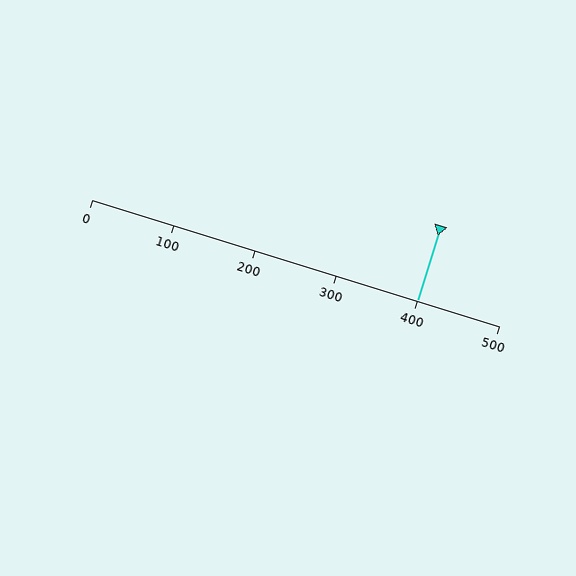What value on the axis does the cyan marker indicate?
The marker indicates approximately 400.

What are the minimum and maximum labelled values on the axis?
The axis runs from 0 to 500.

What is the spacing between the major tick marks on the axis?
The major ticks are spaced 100 apart.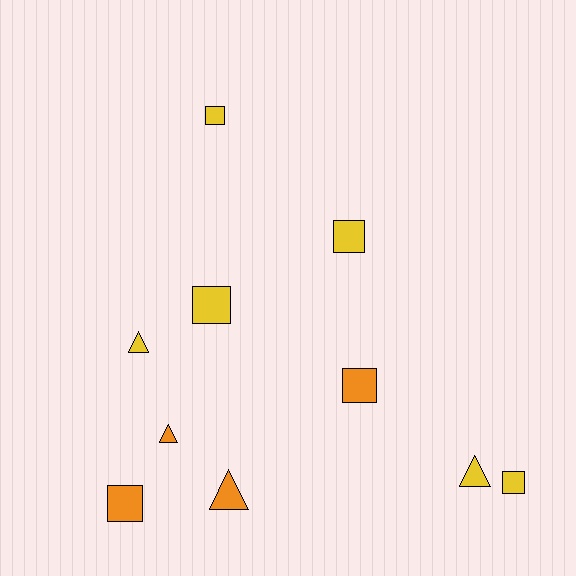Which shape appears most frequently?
Square, with 6 objects.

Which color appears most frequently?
Yellow, with 6 objects.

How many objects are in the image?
There are 10 objects.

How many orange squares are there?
There are 2 orange squares.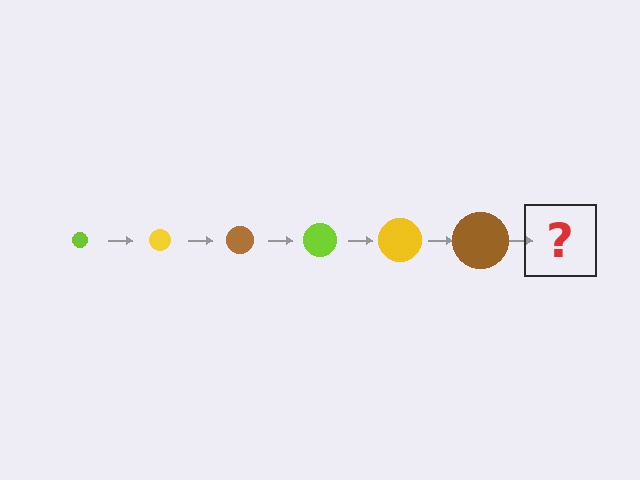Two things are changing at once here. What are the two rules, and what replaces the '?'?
The two rules are that the circle grows larger each step and the color cycles through lime, yellow, and brown. The '?' should be a lime circle, larger than the previous one.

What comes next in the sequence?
The next element should be a lime circle, larger than the previous one.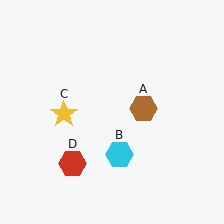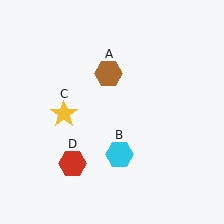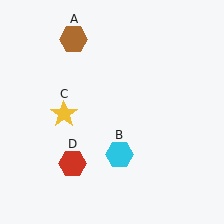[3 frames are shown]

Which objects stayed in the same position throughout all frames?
Cyan hexagon (object B) and yellow star (object C) and red hexagon (object D) remained stationary.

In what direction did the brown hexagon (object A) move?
The brown hexagon (object A) moved up and to the left.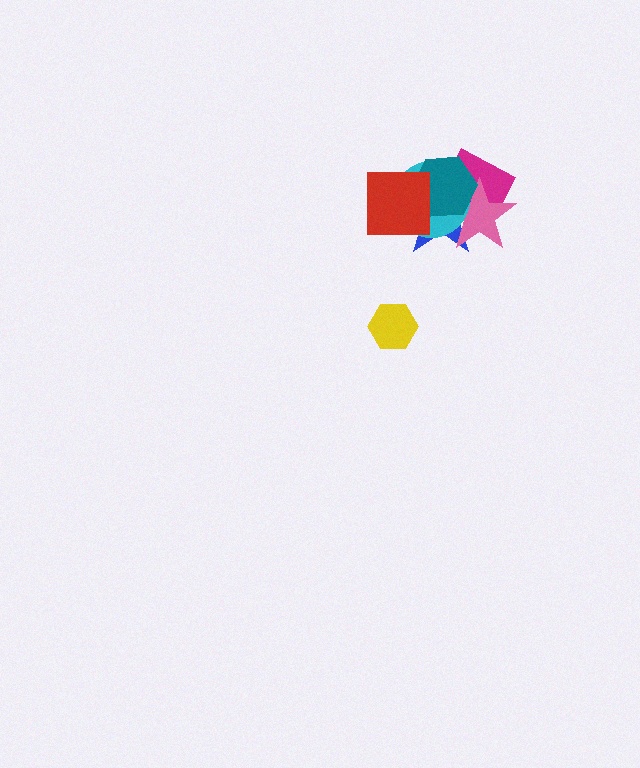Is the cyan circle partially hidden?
Yes, it is partially covered by another shape.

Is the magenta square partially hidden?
Yes, it is partially covered by another shape.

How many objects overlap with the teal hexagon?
5 objects overlap with the teal hexagon.